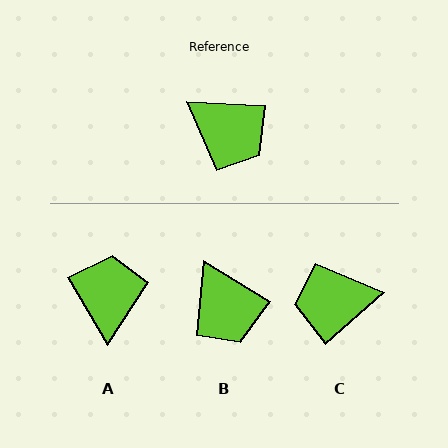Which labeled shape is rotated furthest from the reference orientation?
C, about 136 degrees away.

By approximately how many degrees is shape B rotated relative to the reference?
Approximately 29 degrees clockwise.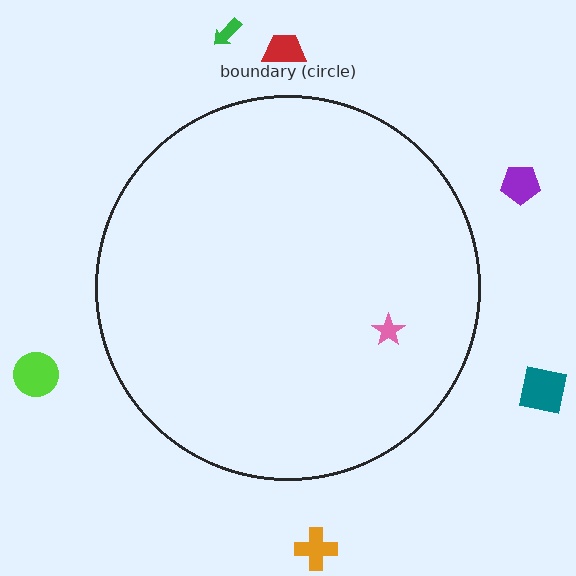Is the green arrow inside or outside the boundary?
Outside.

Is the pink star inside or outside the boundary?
Inside.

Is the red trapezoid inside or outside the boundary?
Outside.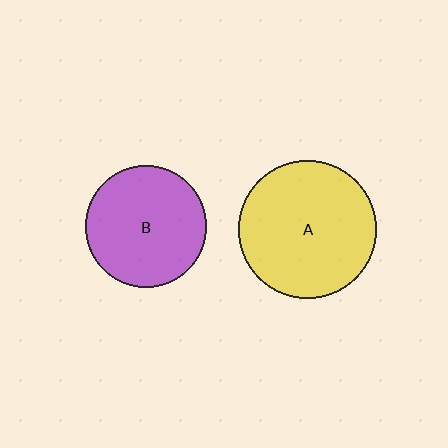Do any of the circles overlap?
No, none of the circles overlap.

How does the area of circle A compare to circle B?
Approximately 1.3 times.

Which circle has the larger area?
Circle A (yellow).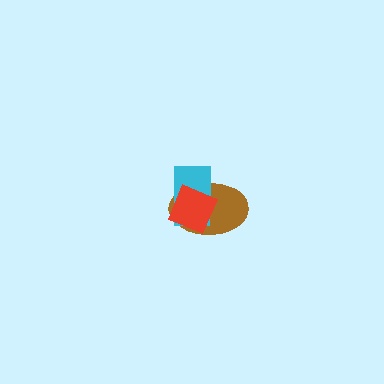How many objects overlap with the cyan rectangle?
2 objects overlap with the cyan rectangle.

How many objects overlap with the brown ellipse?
2 objects overlap with the brown ellipse.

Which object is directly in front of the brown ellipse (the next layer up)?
The cyan rectangle is directly in front of the brown ellipse.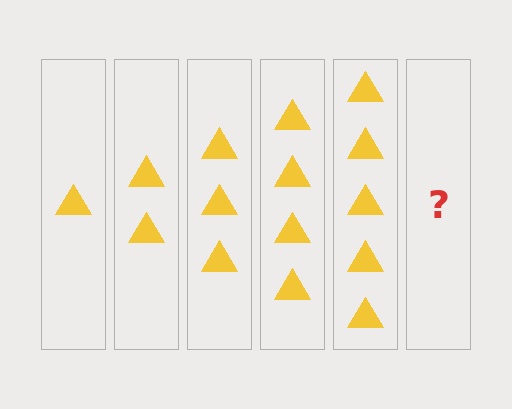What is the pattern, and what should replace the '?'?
The pattern is that each step adds one more triangle. The '?' should be 6 triangles.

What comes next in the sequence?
The next element should be 6 triangles.